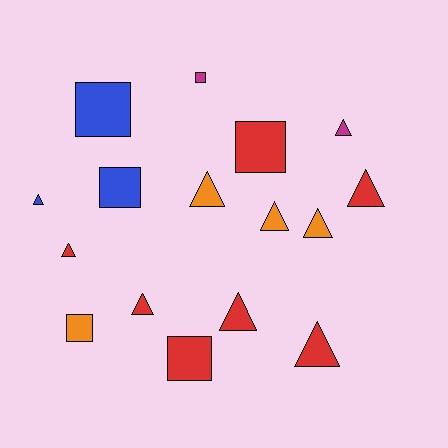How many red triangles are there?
There are 5 red triangles.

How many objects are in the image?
There are 16 objects.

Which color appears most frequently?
Red, with 7 objects.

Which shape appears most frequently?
Triangle, with 10 objects.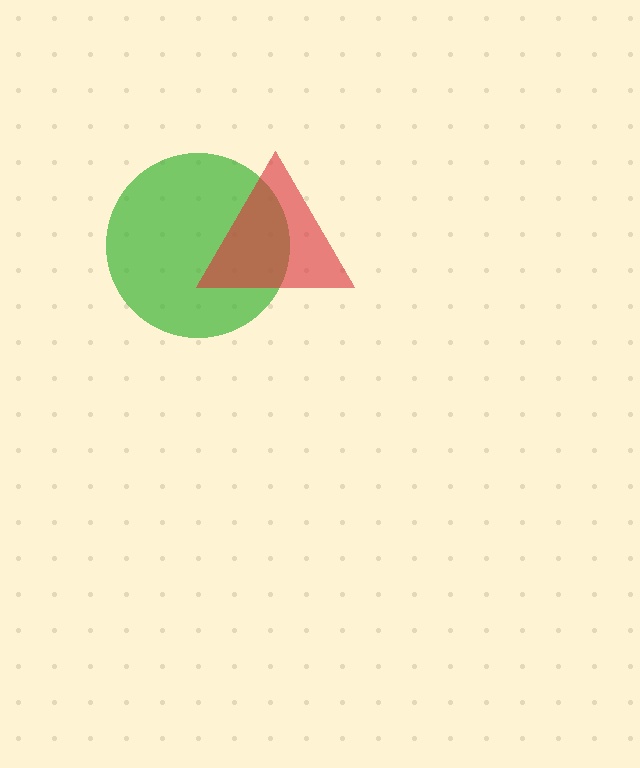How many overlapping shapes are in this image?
There are 2 overlapping shapes in the image.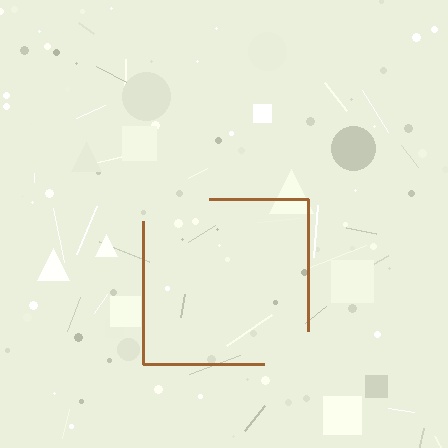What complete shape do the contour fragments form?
The contour fragments form a square.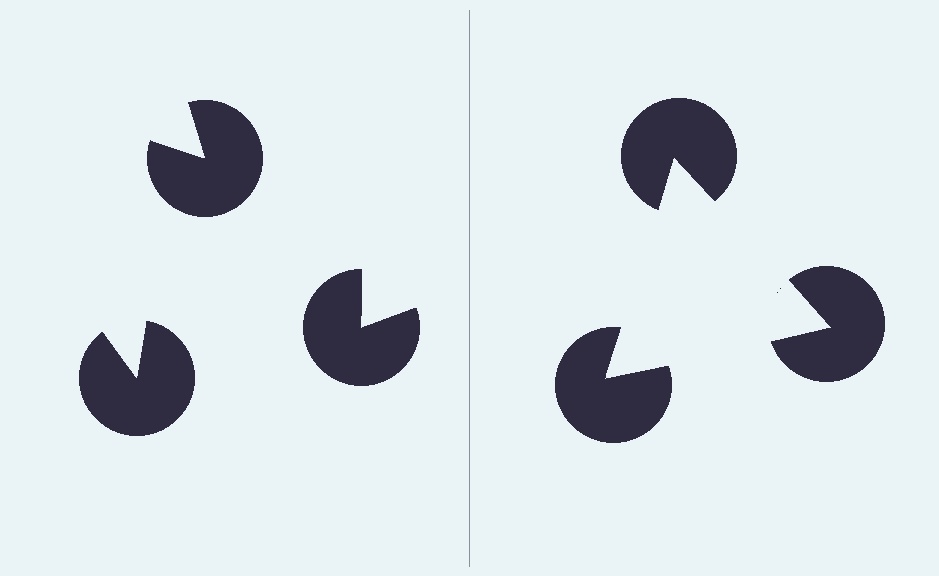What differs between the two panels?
The pac-man discs are positioned identically on both sides; only the wedge orientations differ. On the right they align to a triangle; on the left they are misaligned.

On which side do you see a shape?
An illusory triangle appears on the right side. On the left side the wedge cuts are rotated, so no coherent shape forms.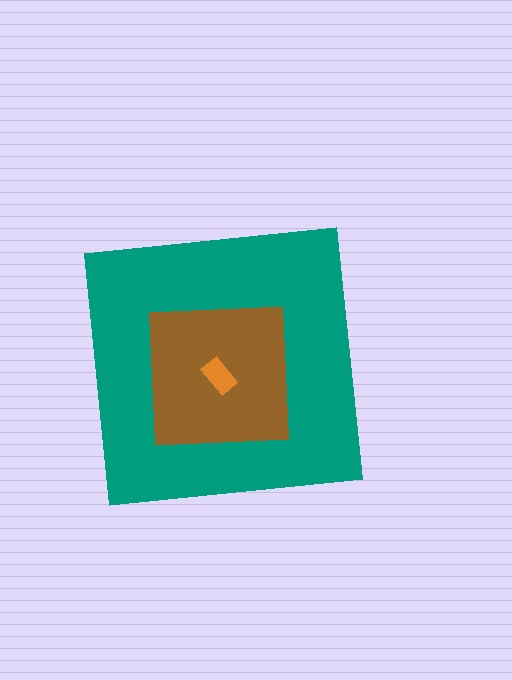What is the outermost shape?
The teal square.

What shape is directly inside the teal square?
The brown square.